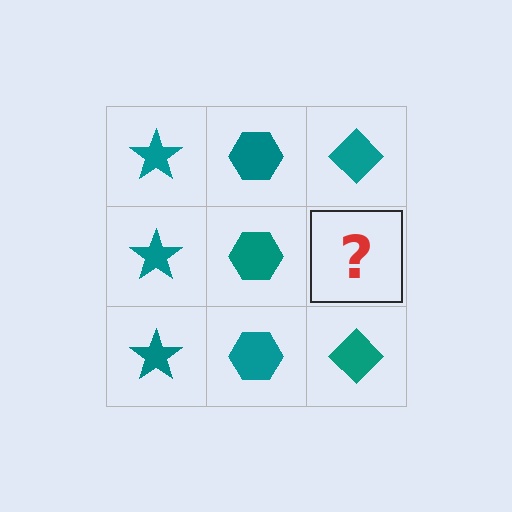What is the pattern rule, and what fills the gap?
The rule is that each column has a consistent shape. The gap should be filled with a teal diamond.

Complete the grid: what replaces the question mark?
The question mark should be replaced with a teal diamond.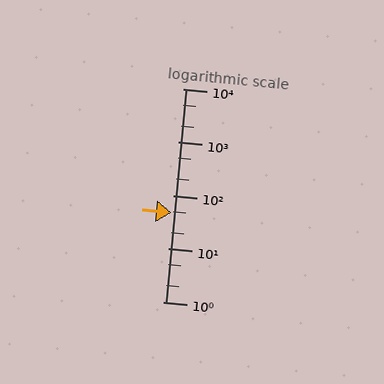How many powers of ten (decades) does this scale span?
The scale spans 4 decades, from 1 to 10000.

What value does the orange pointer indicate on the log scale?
The pointer indicates approximately 48.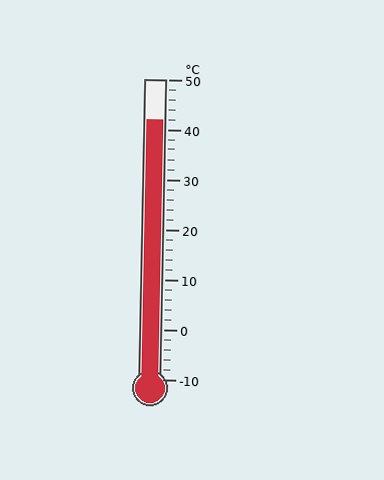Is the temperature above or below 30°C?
The temperature is above 30°C.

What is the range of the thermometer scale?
The thermometer scale ranges from -10°C to 50°C.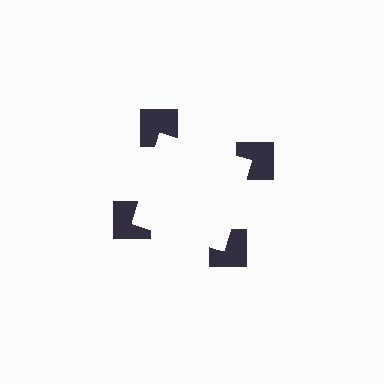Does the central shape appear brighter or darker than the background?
It typically appears slightly brighter than the background, even though no actual brightness change is drawn.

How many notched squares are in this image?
There are 4 — one at each vertex of the illusory square.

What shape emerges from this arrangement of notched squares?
An illusory square — its edges are inferred from the aligned wedge cuts in the notched squares, not physically drawn.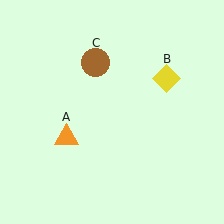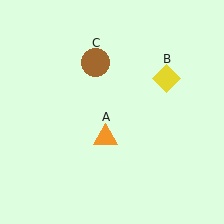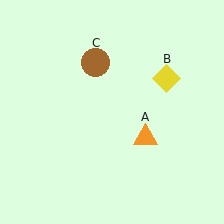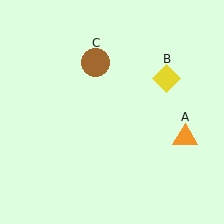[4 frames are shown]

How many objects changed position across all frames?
1 object changed position: orange triangle (object A).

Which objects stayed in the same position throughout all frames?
Yellow diamond (object B) and brown circle (object C) remained stationary.